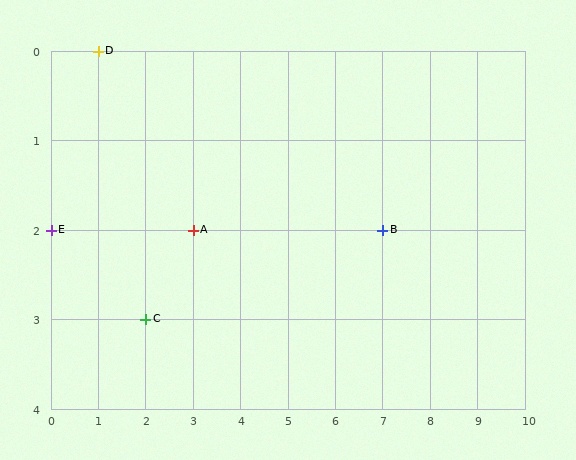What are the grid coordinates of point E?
Point E is at grid coordinates (0, 2).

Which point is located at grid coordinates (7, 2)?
Point B is at (7, 2).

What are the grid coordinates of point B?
Point B is at grid coordinates (7, 2).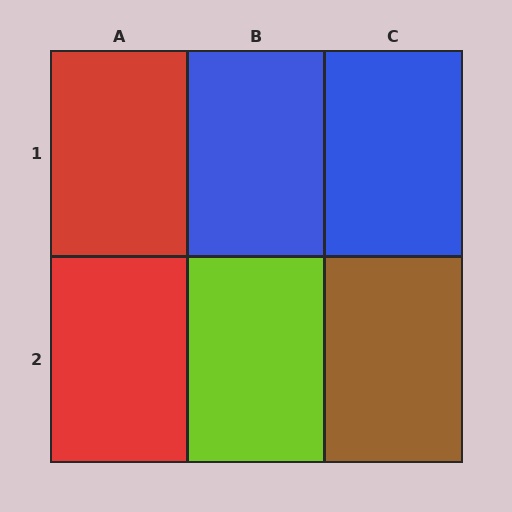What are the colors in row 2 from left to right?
Red, lime, brown.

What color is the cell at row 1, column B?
Blue.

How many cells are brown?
1 cell is brown.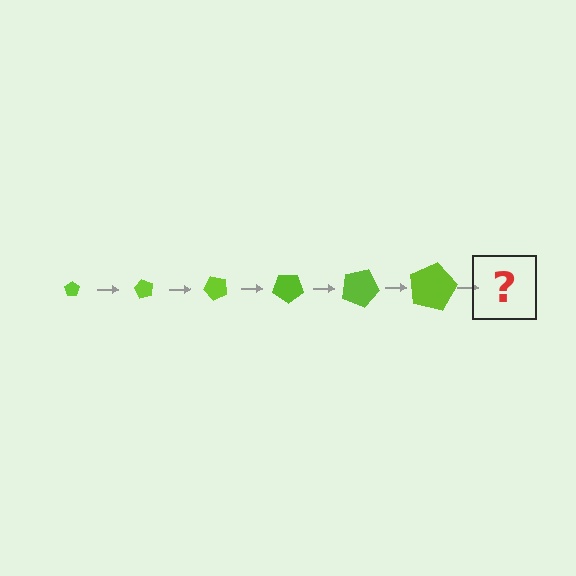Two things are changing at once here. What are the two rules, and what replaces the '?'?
The two rules are that the pentagon grows larger each step and it rotates 60 degrees each step. The '?' should be a pentagon, larger than the previous one and rotated 360 degrees from the start.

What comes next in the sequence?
The next element should be a pentagon, larger than the previous one and rotated 360 degrees from the start.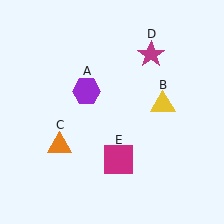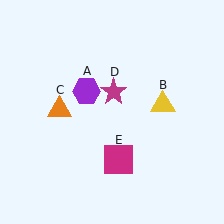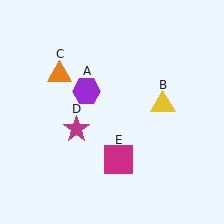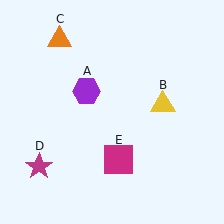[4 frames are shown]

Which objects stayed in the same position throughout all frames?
Purple hexagon (object A) and yellow triangle (object B) and magenta square (object E) remained stationary.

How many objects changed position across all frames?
2 objects changed position: orange triangle (object C), magenta star (object D).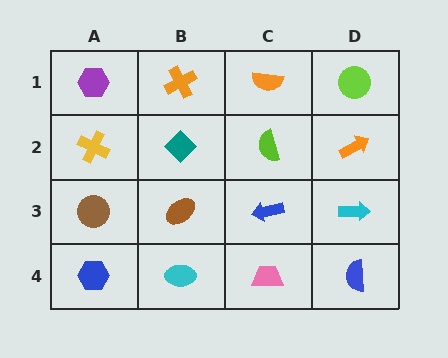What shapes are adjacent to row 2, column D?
A lime circle (row 1, column D), a cyan arrow (row 3, column D), a lime semicircle (row 2, column C).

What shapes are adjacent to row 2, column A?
A purple hexagon (row 1, column A), a brown circle (row 3, column A), a teal diamond (row 2, column B).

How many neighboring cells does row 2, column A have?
3.